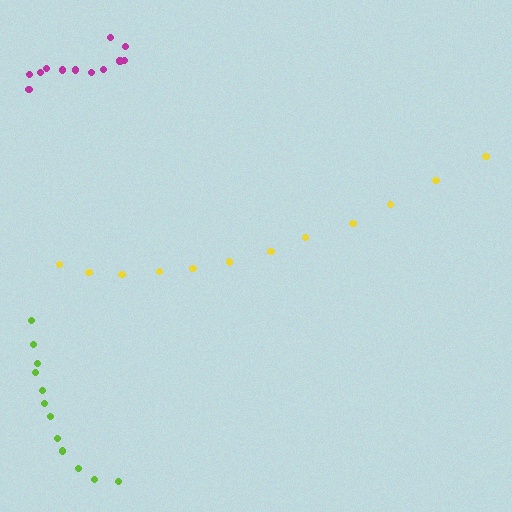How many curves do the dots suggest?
There are 3 distinct paths.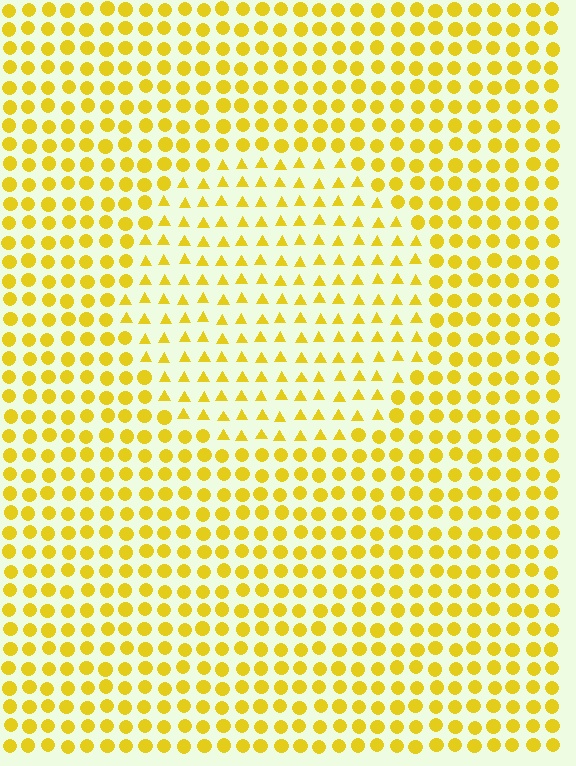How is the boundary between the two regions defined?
The boundary is defined by a change in element shape: triangles inside vs. circles outside. All elements share the same color and spacing.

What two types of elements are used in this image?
The image uses triangles inside the circle region and circles outside it.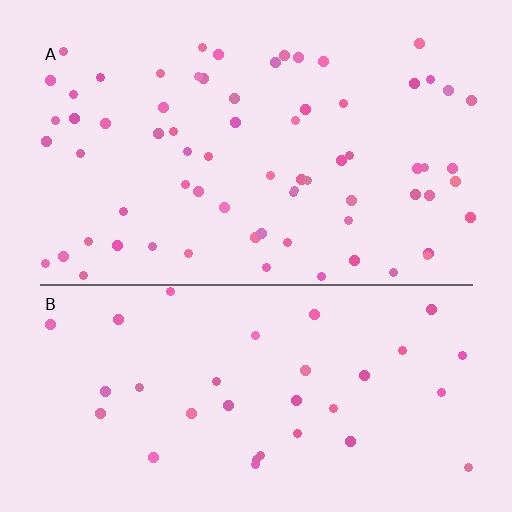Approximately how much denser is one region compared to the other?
Approximately 2.0× — region A over region B.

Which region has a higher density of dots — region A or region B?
A (the top).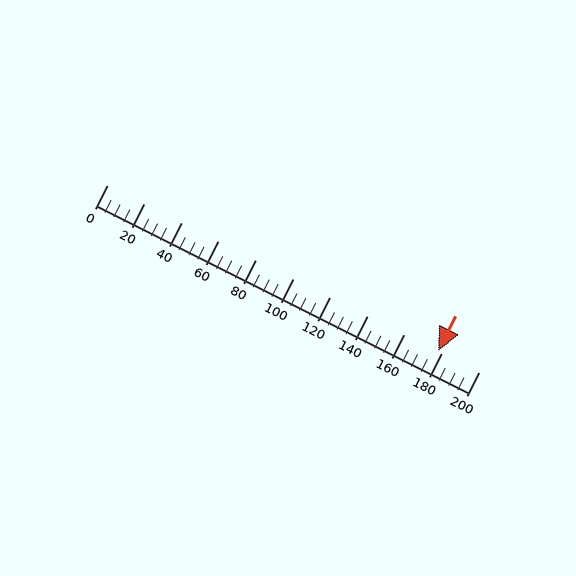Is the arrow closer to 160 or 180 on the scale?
The arrow is closer to 180.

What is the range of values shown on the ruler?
The ruler shows values from 0 to 200.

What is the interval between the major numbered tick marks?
The major tick marks are spaced 20 units apart.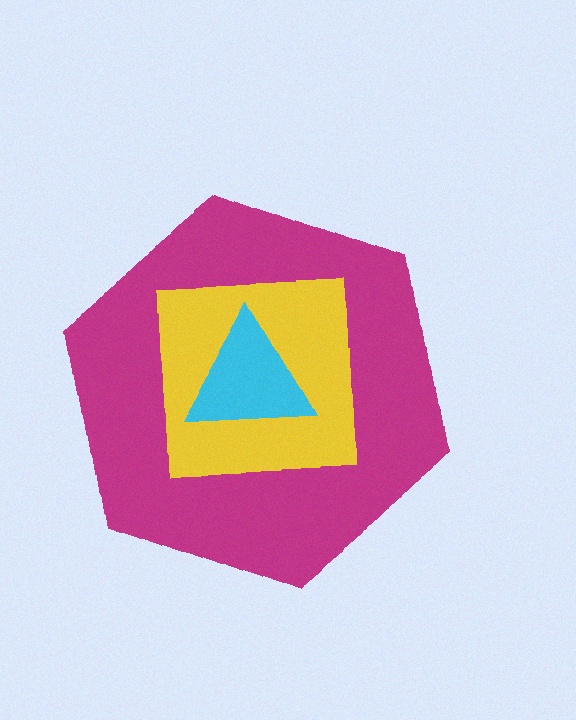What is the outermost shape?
The magenta hexagon.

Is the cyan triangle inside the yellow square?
Yes.